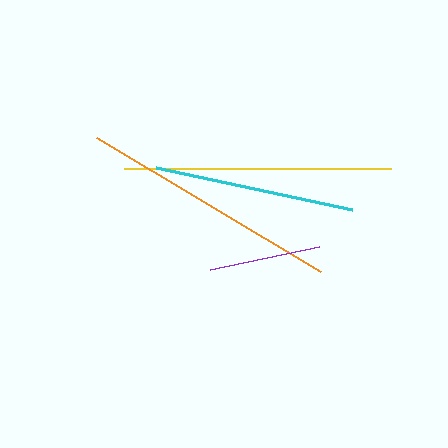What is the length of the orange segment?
The orange segment is approximately 260 pixels long.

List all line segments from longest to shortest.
From longest to shortest: yellow, orange, cyan, purple.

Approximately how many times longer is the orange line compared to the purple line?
The orange line is approximately 2.3 times the length of the purple line.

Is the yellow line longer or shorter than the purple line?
The yellow line is longer than the purple line.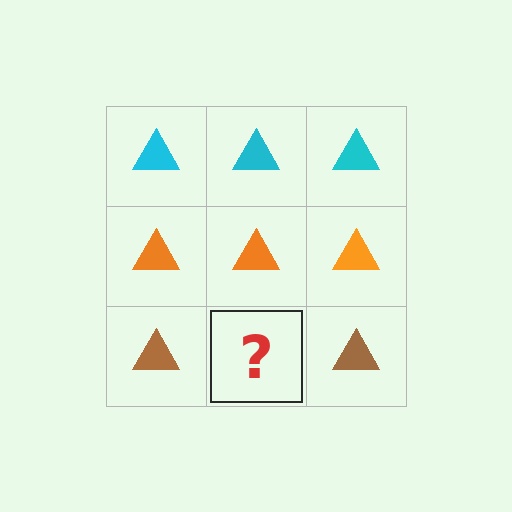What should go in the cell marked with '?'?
The missing cell should contain a brown triangle.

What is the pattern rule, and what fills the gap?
The rule is that each row has a consistent color. The gap should be filled with a brown triangle.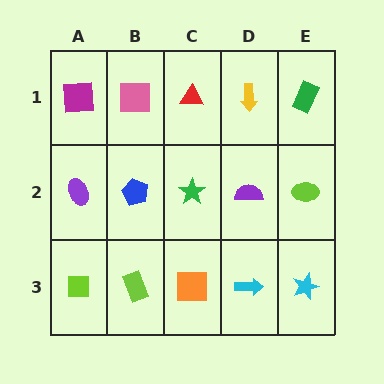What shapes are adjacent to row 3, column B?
A blue pentagon (row 2, column B), a lime square (row 3, column A), an orange square (row 3, column C).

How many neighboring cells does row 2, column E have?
3.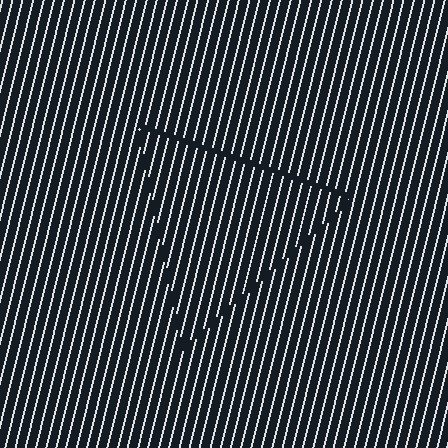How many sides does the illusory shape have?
3 sides — the line-ends trace a triangle.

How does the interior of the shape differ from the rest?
The interior of the shape contains the same grating, shifted by half a period — the contour is defined by the phase discontinuity where line-ends from the inner and outer gratings abut.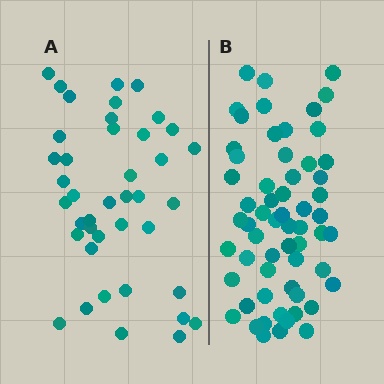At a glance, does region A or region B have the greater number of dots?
Region B (the right region) has more dots.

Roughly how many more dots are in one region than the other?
Region B has approximately 20 more dots than region A.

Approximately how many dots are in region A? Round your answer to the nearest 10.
About 40 dots. (The exact count is 41, which rounds to 40.)